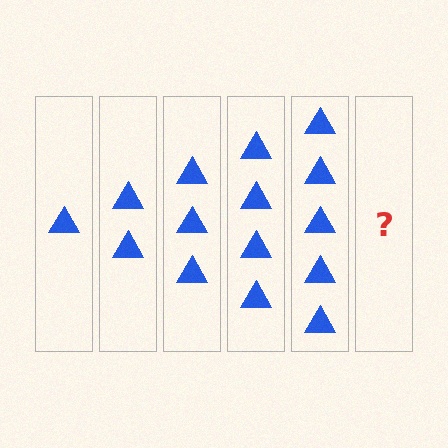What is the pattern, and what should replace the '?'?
The pattern is that each step adds one more triangle. The '?' should be 6 triangles.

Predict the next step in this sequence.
The next step is 6 triangles.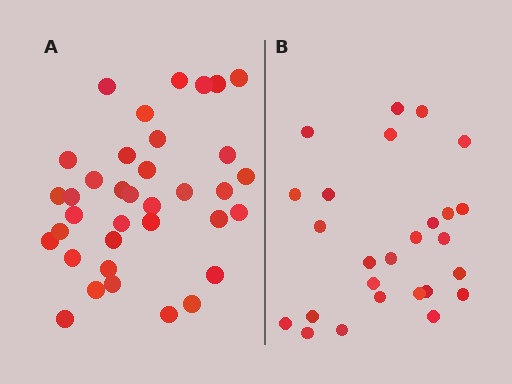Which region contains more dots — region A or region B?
Region A (the left region) has more dots.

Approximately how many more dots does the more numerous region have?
Region A has roughly 10 or so more dots than region B.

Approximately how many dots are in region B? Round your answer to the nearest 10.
About 30 dots. (The exact count is 26, which rounds to 30.)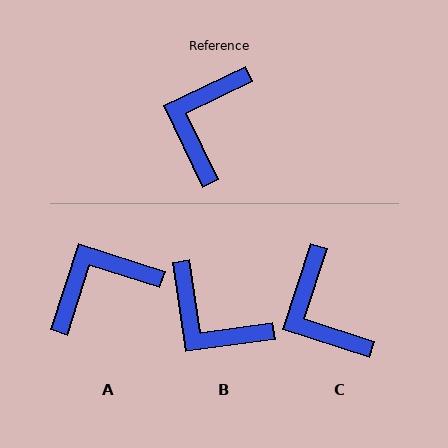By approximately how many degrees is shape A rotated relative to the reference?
Approximately 43 degrees clockwise.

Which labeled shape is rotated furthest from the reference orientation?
B, about 73 degrees away.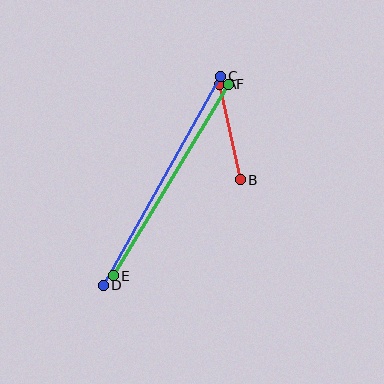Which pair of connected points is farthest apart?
Points C and D are farthest apart.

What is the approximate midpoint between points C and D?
The midpoint is at approximately (162, 181) pixels.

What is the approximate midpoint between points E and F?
The midpoint is at approximately (171, 180) pixels.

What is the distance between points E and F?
The distance is approximately 224 pixels.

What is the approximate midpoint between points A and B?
The midpoint is at approximately (230, 132) pixels.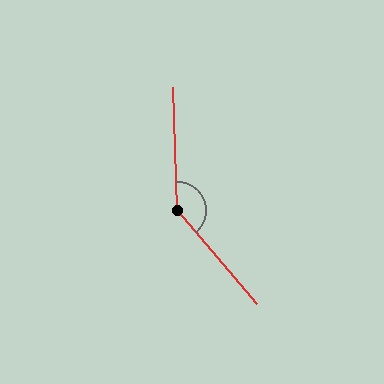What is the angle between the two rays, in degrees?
Approximately 141 degrees.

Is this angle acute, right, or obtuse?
It is obtuse.